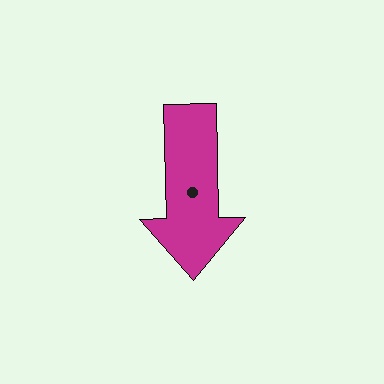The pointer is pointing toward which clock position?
Roughly 6 o'clock.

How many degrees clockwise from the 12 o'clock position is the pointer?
Approximately 179 degrees.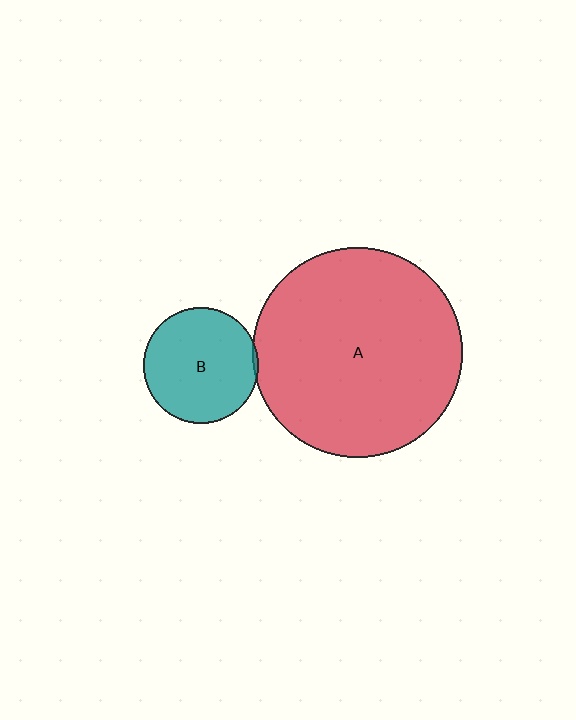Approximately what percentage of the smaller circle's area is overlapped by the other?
Approximately 5%.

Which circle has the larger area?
Circle A (red).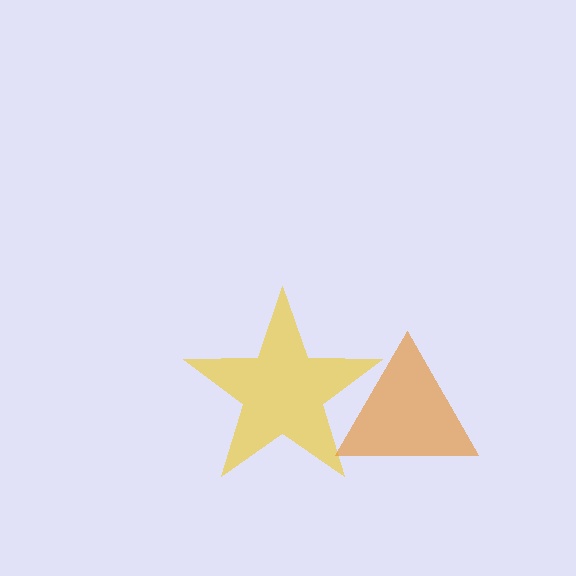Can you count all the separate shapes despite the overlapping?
Yes, there are 2 separate shapes.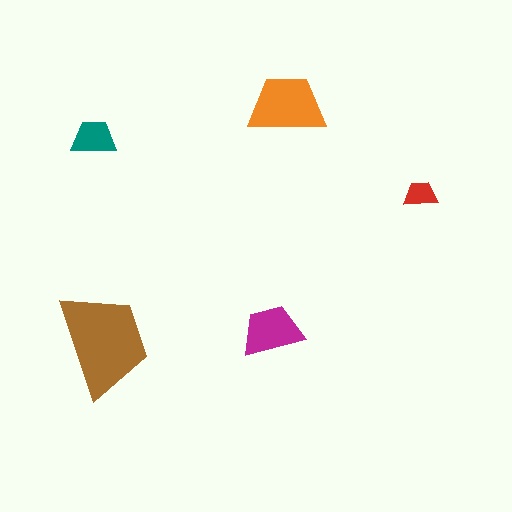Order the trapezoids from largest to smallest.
the brown one, the orange one, the magenta one, the teal one, the red one.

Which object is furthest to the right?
The red trapezoid is rightmost.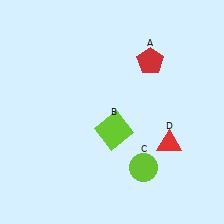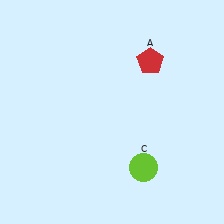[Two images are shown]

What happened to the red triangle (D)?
The red triangle (D) was removed in Image 2. It was in the bottom-right area of Image 1.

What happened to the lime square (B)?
The lime square (B) was removed in Image 2. It was in the bottom-right area of Image 1.